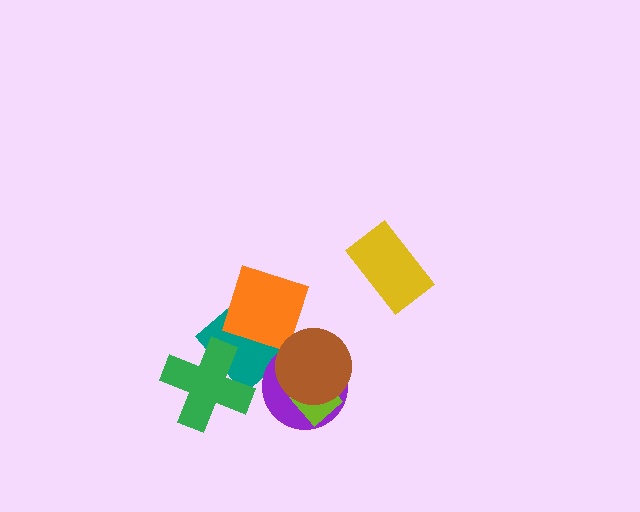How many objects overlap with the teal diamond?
2 objects overlap with the teal diamond.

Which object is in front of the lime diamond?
The brown circle is in front of the lime diamond.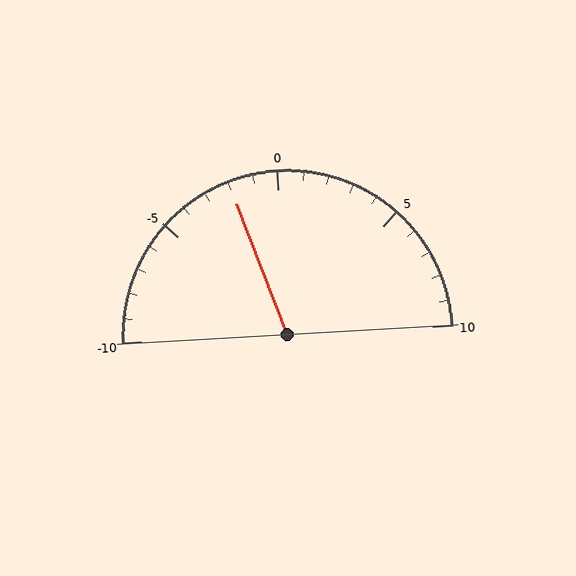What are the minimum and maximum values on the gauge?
The gauge ranges from -10 to 10.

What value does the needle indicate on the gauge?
The needle indicates approximately -2.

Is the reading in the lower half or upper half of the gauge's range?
The reading is in the lower half of the range (-10 to 10).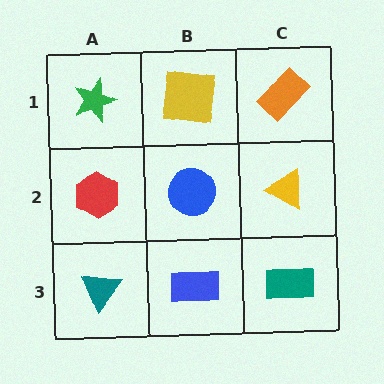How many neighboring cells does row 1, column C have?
2.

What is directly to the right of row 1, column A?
A yellow square.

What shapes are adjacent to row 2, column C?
An orange rectangle (row 1, column C), a teal rectangle (row 3, column C), a blue circle (row 2, column B).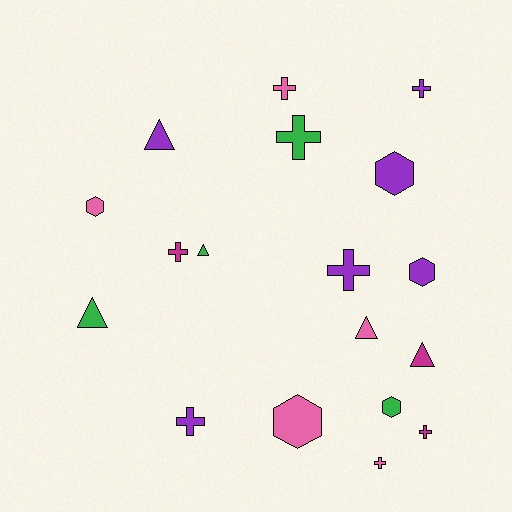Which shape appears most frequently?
Cross, with 8 objects.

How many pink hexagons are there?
There are 2 pink hexagons.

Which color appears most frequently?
Purple, with 6 objects.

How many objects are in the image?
There are 18 objects.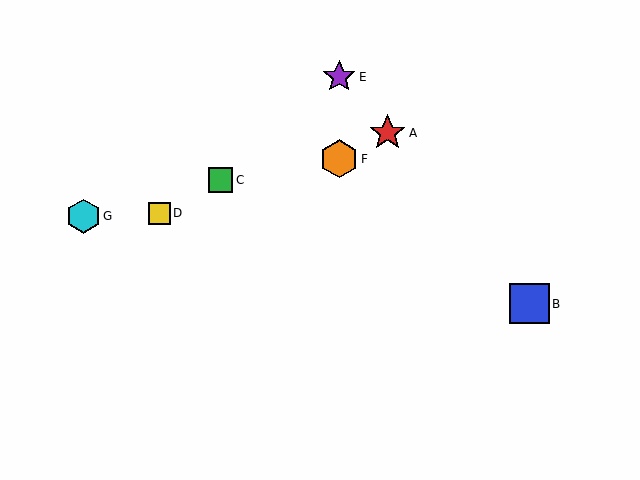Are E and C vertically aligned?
No, E is at x≈339 and C is at x≈220.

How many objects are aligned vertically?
2 objects (E, F) are aligned vertically.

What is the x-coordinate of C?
Object C is at x≈220.